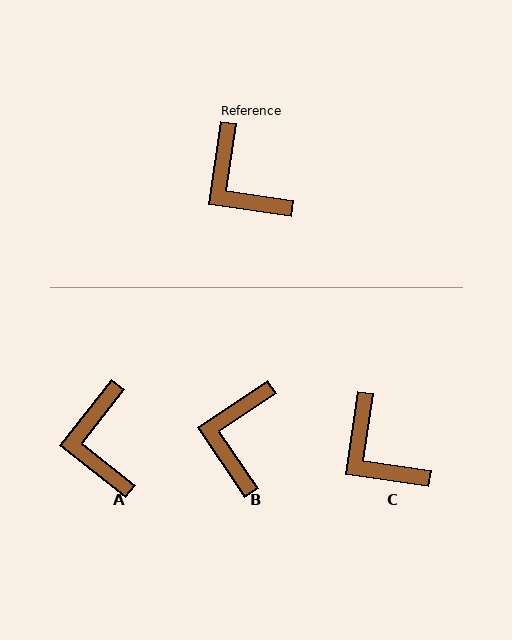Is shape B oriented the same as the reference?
No, it is off by about 48 degrees.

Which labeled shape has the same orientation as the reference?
C.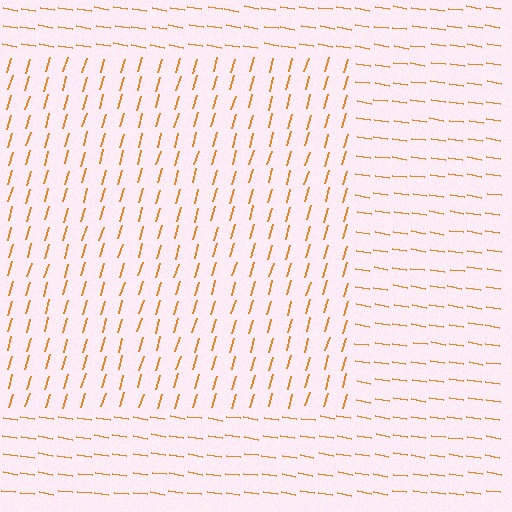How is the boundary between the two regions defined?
The boundary is defined purely by a change in line orientation (approximately 83 degrees difference). All lines are the same color and thickness.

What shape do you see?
I see a rectangle.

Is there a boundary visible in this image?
Yes, there is a texture boundary formed by a change in line orientation.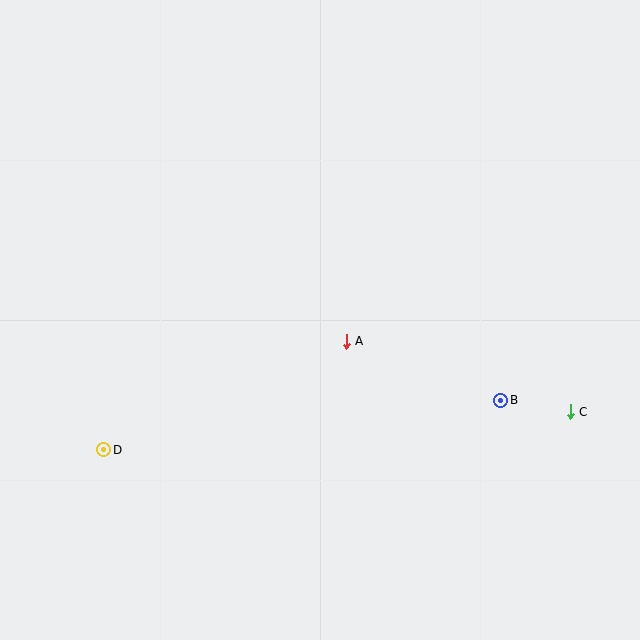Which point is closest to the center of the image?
Point A at (346, 341) is closest to the center.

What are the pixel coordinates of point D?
Point D is at (104, 450).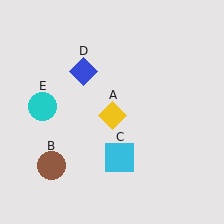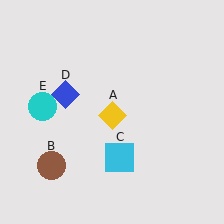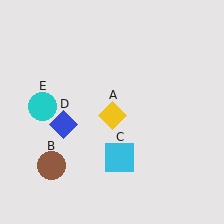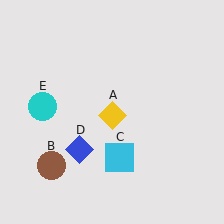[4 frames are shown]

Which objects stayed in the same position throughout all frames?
Yellow diamond (object A) and brown circle (object B) and cyan square (object C) and cyan circle (object E) remained stationary.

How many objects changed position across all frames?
1 object changed position: blue diamond (object D).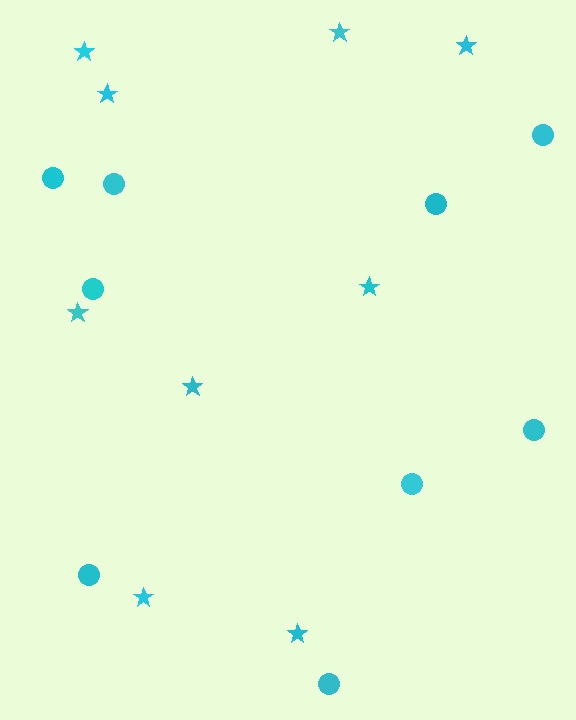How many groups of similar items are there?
There are 2 groups: one group of circles (9) and one group of stars (9).